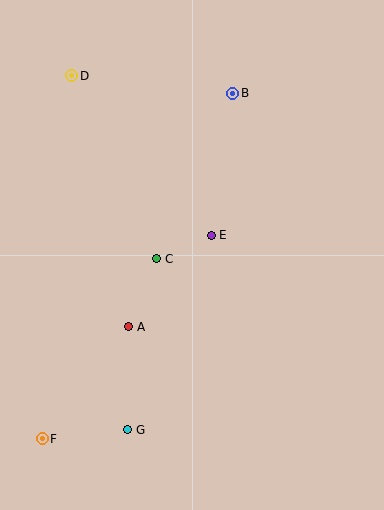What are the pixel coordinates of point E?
Point E is at (211, 235).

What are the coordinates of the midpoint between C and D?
The midpoint between C and D is at (114, 167).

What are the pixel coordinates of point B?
Point B is at (233, 93).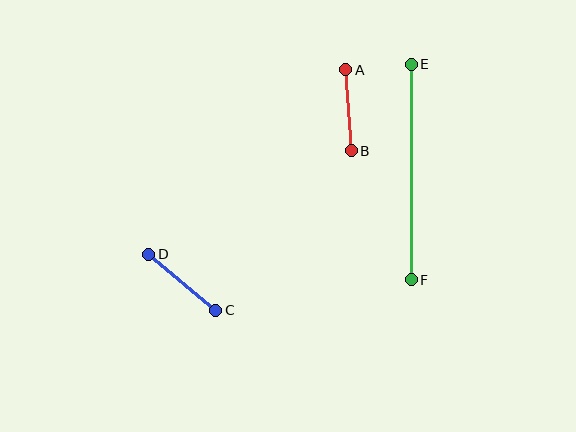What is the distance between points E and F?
The distance is approximately 215 pixels.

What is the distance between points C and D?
The distance is approximately 87 pixels.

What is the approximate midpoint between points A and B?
The midpoint is at approximately (349, 110) pixels.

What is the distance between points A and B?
The distance is approximately 81 pixels.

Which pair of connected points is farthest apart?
Points E and F are farthest apart.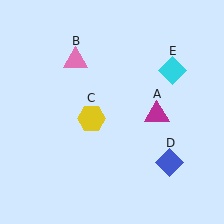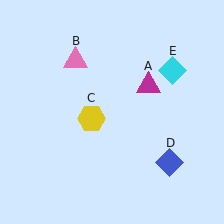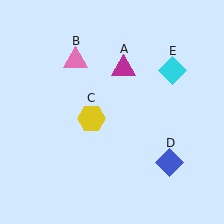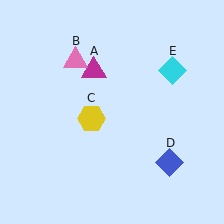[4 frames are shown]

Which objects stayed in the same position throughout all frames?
Pink triangle (object B) and yellow hexagon (object C) and blue diamond (object D) and cyan diamond (object E) remained stationary.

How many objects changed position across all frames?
1 object changed position: magenta triangle (object A).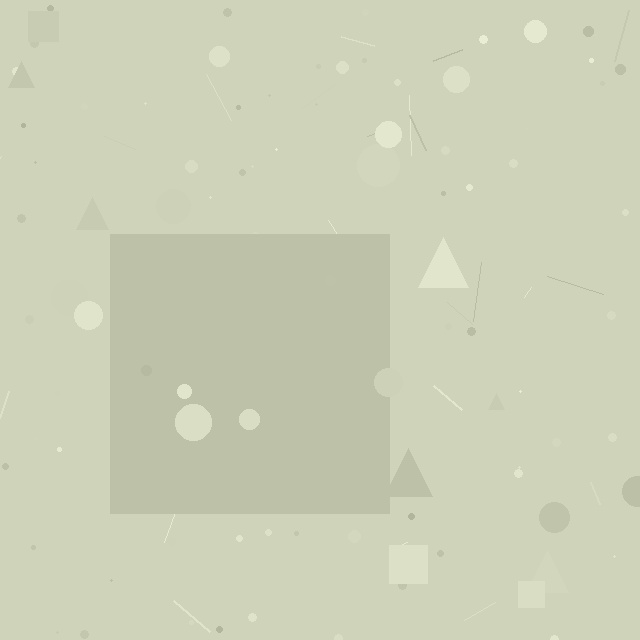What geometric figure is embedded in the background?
A square is embedded in the background.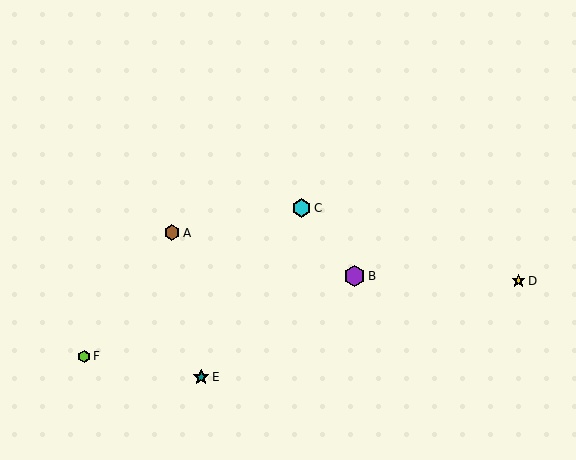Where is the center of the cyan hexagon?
The center of the cyan hexagon is at (301, 208).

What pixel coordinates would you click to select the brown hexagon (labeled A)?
Click at (172, 233) to select the brown hexagon A.